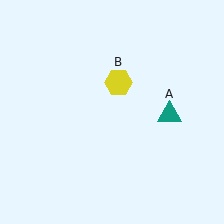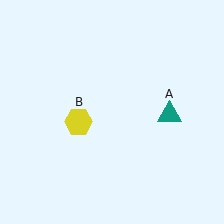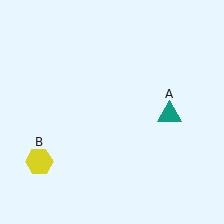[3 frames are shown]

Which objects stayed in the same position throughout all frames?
Teal triangle (object A) remained stationary.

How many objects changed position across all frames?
1 object changed position: yellow hexagon (object B).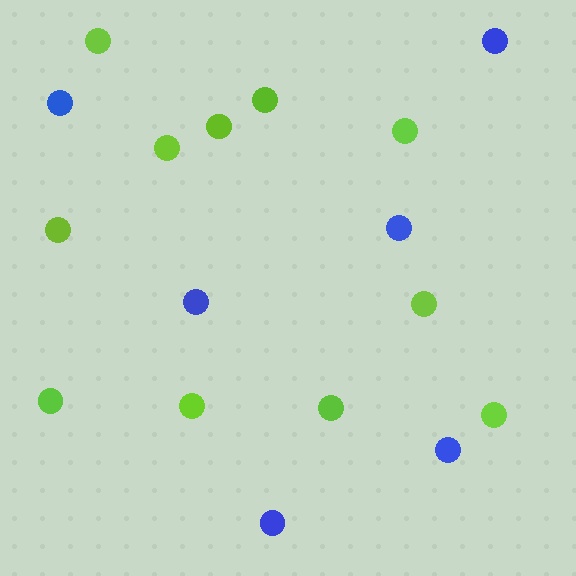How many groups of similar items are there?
There are 2 groups: one group of blue circles (6) and one group of lime circles (11).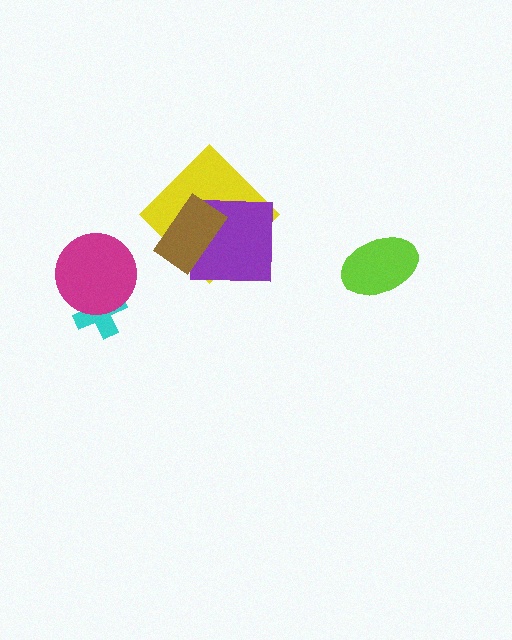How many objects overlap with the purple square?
2 objects overlap with the purple square.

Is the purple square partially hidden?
Yes, it is partially covered by another shape.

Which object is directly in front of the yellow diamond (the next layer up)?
The purple square is directly in front of the yellow diamond.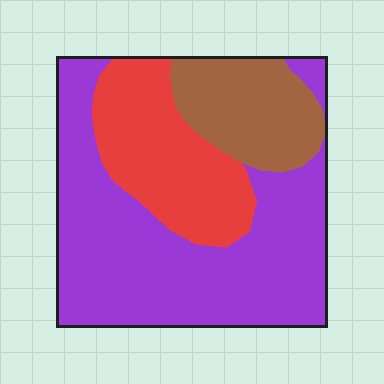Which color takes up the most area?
Purple, at roughly 55%.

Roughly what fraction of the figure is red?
Red takes up between a quarter and a half of the figure.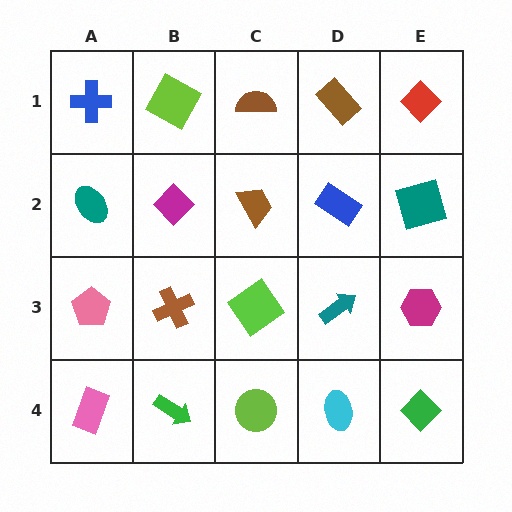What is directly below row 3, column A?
A pink rectangle.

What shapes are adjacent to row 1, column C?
A brown trapezoid (row 2, column C), a lime square (row 1, column B), a brown rectangle (row 1, column D).